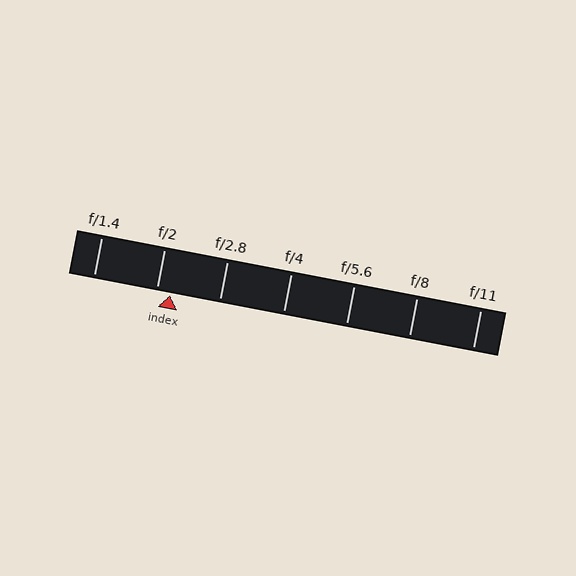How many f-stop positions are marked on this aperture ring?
There are 7 f-stop positions marked.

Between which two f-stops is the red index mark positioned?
The index mark is between f/2 and f/2.8.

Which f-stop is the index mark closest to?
The index mark is closest to f/2.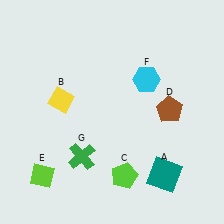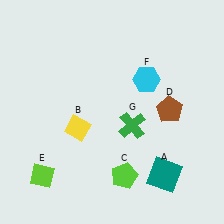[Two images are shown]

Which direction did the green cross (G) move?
The green cross (G) moved right.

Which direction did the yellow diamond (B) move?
The yellow diamond (B) moved down.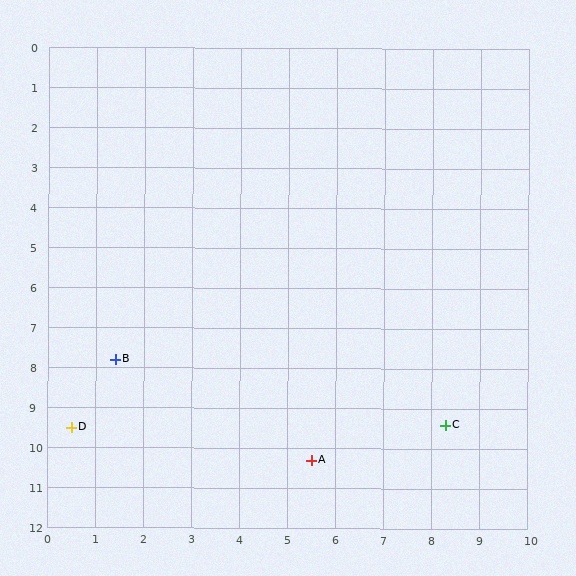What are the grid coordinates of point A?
Point A is at approximately (5.5, 10.3).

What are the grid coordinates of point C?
Point C is at approximately (8.3, 9.4).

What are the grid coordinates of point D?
Point D is at approximately (0.5, 9.5).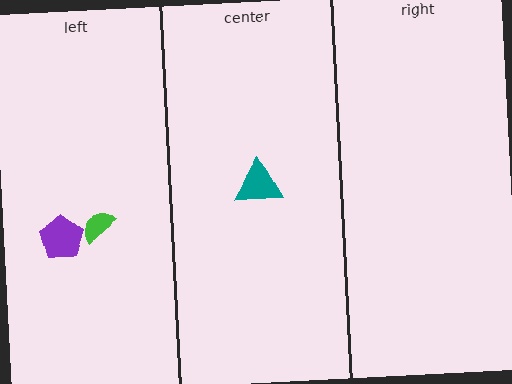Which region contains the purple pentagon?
The left region.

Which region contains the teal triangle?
The center region.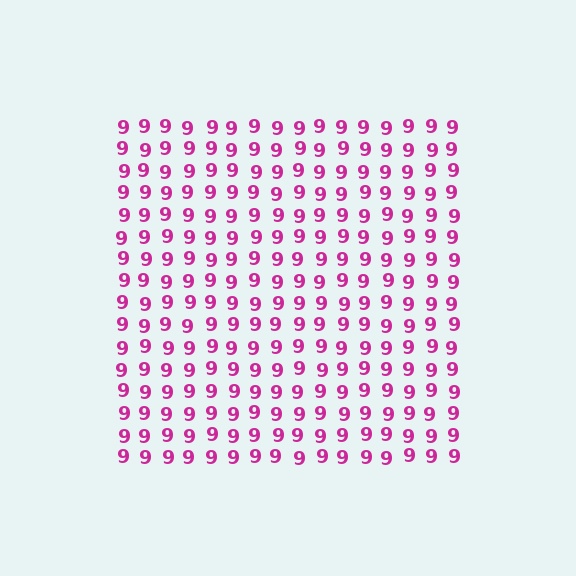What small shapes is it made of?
It is made of small digit 9's.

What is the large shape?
The large shape is a square.